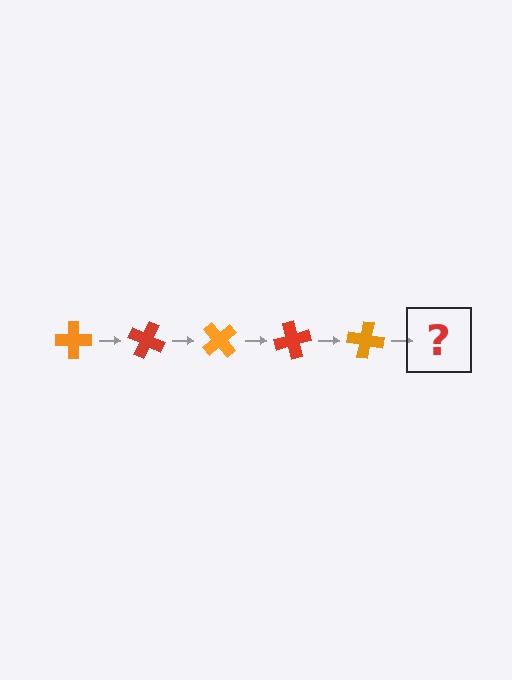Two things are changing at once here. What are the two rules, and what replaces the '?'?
The two rules are that it rotates 25 degrees each step and the color cycles through orange and red. The '?' should be a red cross, rotated 125 degrees from the start.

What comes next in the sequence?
The next element should be a red cross, rotated 125 degrees from the start.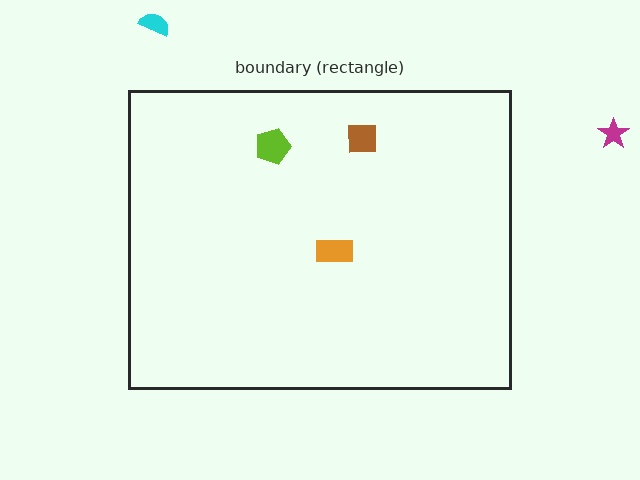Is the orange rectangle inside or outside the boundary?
Inside.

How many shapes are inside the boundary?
3 inside, 2 outside.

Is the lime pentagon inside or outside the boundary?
Inside.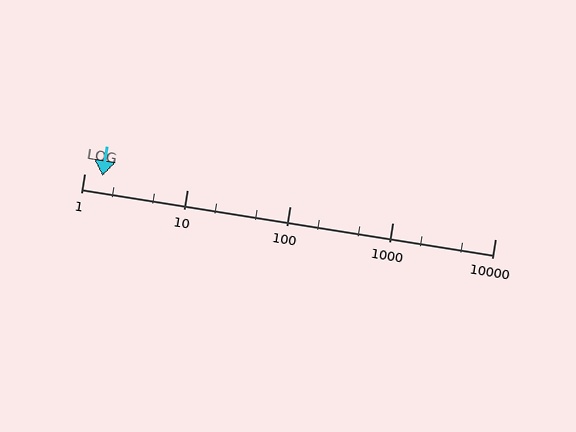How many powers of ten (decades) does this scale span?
The scale spans 4 decades, from 1 to 10000.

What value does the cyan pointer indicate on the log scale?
The pointer indicates approximately 1.5.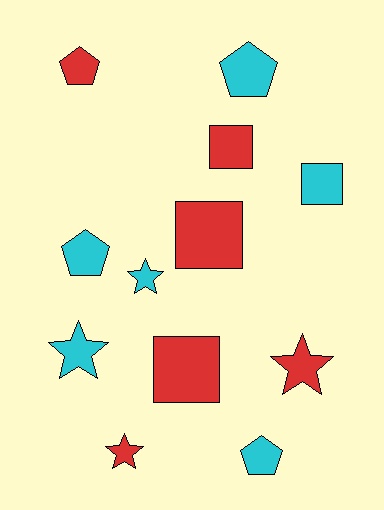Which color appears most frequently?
Cyan, with 6 objects.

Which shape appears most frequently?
Star, with 4 objects.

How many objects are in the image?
There are 12 objects.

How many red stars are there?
There are 2 red stars.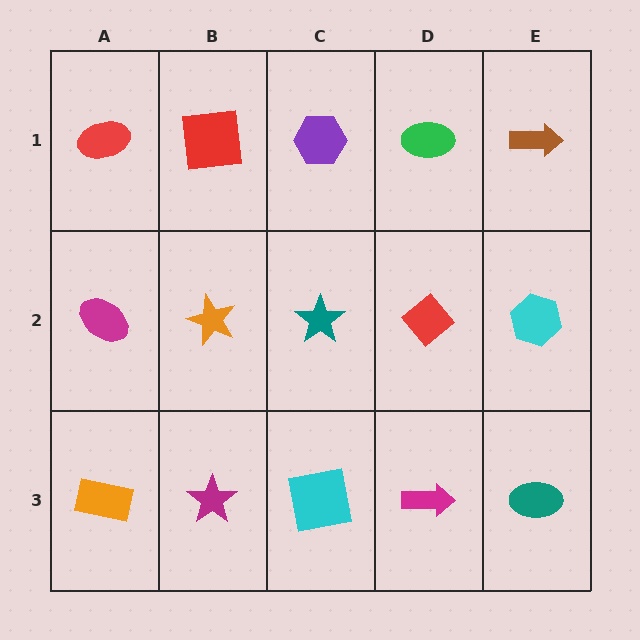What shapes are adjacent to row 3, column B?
An orange star (row 2, column B), an orange rectangle (row 3, column A), a cyan square (row 3, column C).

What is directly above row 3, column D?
A red diamond.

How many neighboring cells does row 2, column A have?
3.